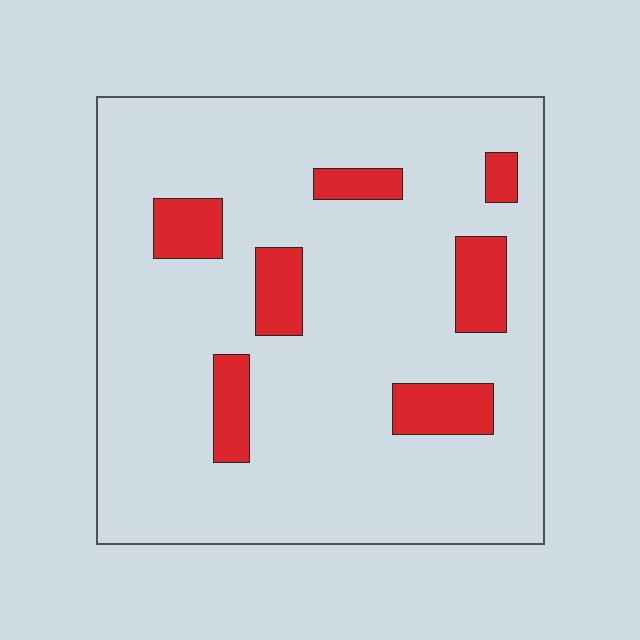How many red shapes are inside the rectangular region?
7.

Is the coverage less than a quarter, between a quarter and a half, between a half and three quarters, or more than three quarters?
Less than a quarter.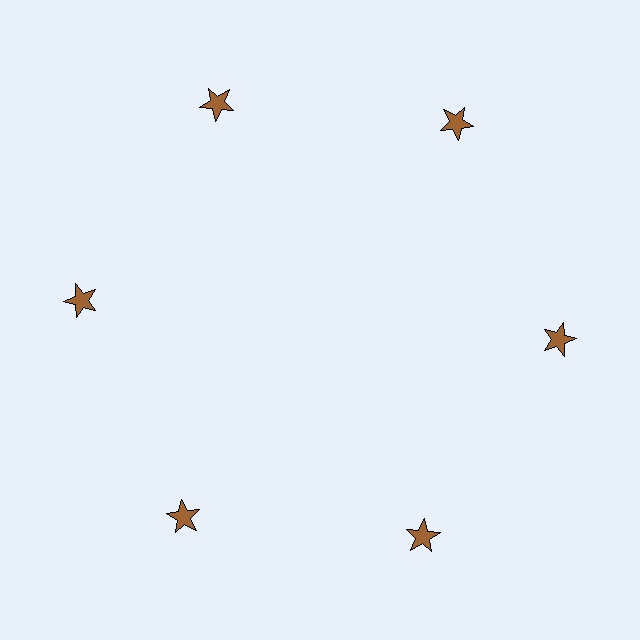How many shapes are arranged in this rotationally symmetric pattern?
There are 6 shapes, arranged in 6 groups of 1.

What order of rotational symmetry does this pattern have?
This pattern has 6-fold rotational symmetry.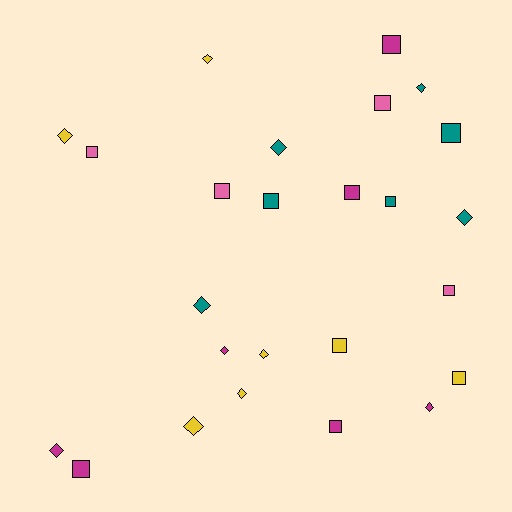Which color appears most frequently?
Magenta, with 7 objects.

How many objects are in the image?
There are 25 objects.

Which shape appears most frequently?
Square, with 13 objects.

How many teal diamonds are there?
There are 4 teal diamonds.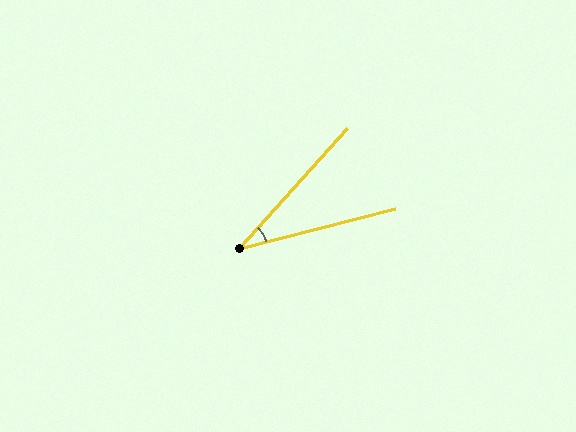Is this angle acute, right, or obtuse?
It is acute.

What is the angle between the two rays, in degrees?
Approximately 34 degrees.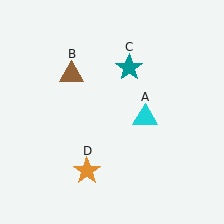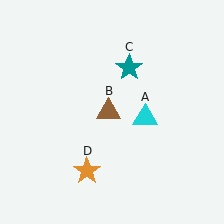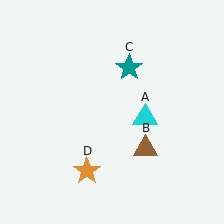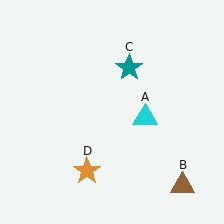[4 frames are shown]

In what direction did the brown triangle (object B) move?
The brown triangle (object B) moved down and to the right.